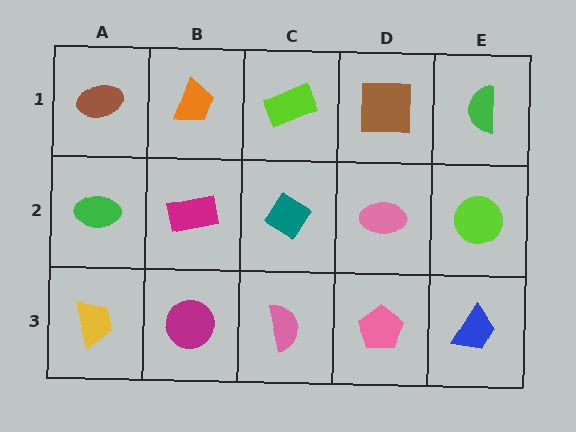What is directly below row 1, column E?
A lime circle.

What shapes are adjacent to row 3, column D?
A pink ellipse (row 2, column D), a pink semicircle (row 3, column C), a blue trapezoid (row 3, column E).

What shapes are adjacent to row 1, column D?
A pink ellipse (row 2, column D), a lime rectangle (row 1, column C), a green semicircle (row 1, column E).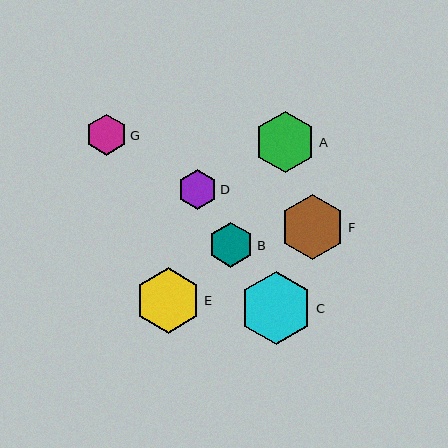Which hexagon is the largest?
Hexagon C is the largest with a size of approximately 73 pixels.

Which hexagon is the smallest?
Hexagon D is the smallest with a size of approximately 40 pixels.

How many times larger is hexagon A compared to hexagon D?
Hexagon A is approximately 1.6 times the size of hexagon D.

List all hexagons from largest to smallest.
From largest to smallest: C, E, F, A, B, G, D.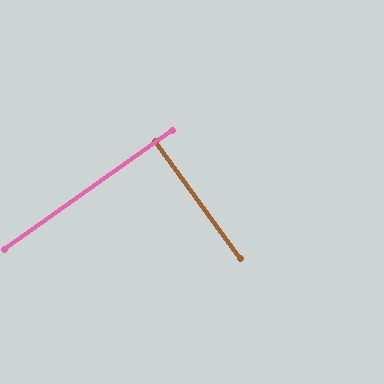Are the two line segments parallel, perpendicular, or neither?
Perpendicular — they meet at approximately 90°.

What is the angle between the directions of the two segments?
Approximately 90 degrees.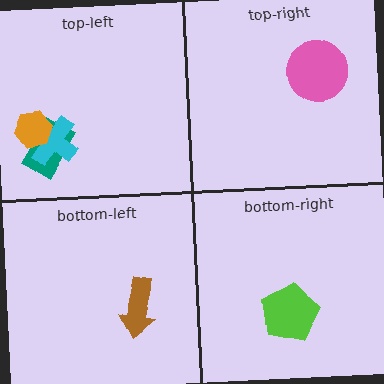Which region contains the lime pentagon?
The bottom-right region.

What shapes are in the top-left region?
The teal rectangle, the cyan cross, the orange hexagon.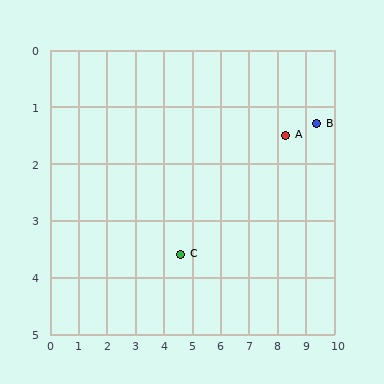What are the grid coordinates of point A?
Point A is at approximately (8.3, 1.5).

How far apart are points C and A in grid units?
Points C and A are about 4.3 grid units apart.